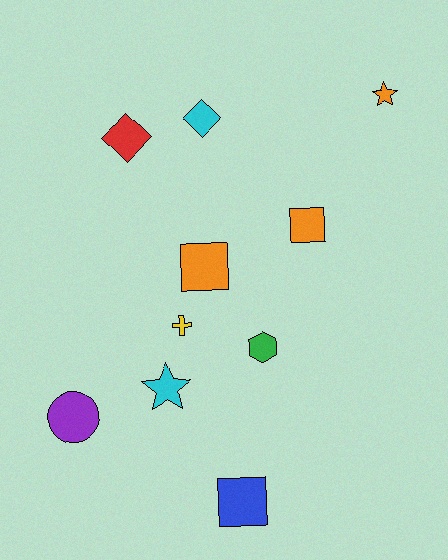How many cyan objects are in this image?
There are 2 cyan objects.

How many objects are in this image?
There are 10 objects.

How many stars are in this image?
There are 2 stars.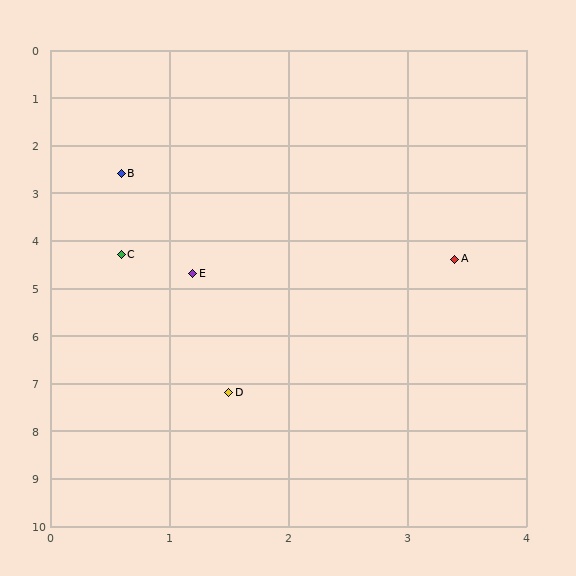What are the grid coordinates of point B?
Point B is at approximately (0.6, 2.6).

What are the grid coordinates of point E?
Point E is at approximately (1.2, 4.7).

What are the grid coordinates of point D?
Point D is at approximately (1.5, 7.2).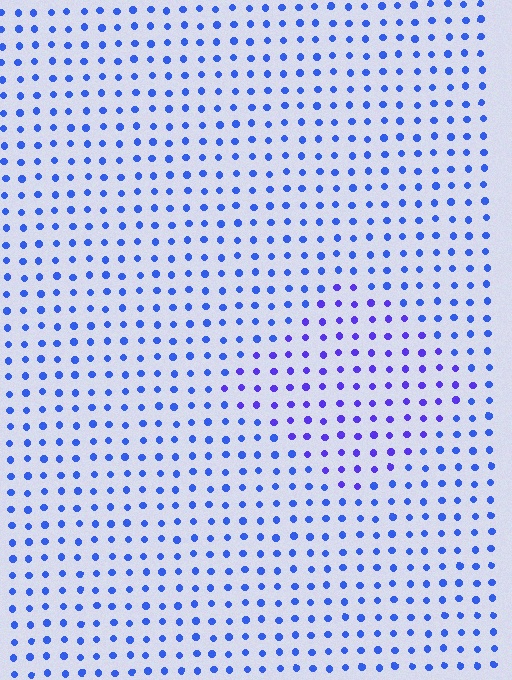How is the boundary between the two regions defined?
The boundary is defined purely by a slight shift in hue (about 27 degrees). Spacing, size, and orientation are identical on both sides.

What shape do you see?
I see a diamond.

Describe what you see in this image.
The image is filled with small blue elements in a uniform arrangement. A diamond-shaped region is visible where the elements are tinted to a slightly different hue, forming a subtle color boundary.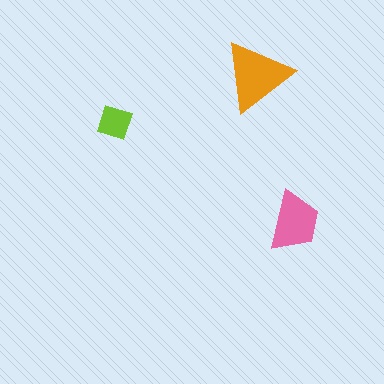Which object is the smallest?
The lime diamond.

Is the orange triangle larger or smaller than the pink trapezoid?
Larger.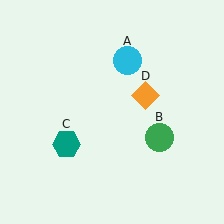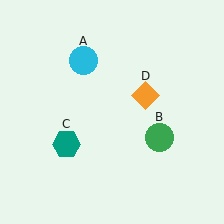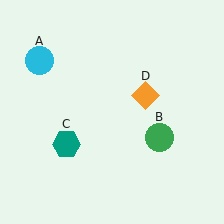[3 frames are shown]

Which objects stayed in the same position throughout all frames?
Green circle (object B) and teal hexagon (object C) and orange diamond (object D) remained stationary.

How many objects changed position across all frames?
1 object changed position: cyan circle (object A).